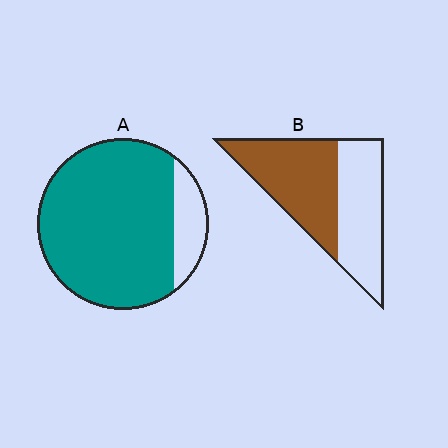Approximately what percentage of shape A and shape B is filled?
A is approximately 85% and B is approximately 55%.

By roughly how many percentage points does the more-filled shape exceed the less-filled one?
By roughly 30 percentage points (A over B).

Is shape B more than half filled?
Roughly half.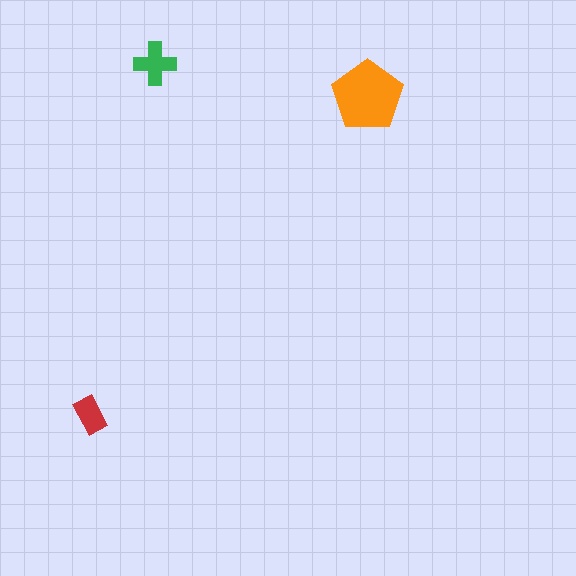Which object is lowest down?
The red rectangle is bottommost.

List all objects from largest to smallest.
The orange pentagon, the green cross, the red rectangle.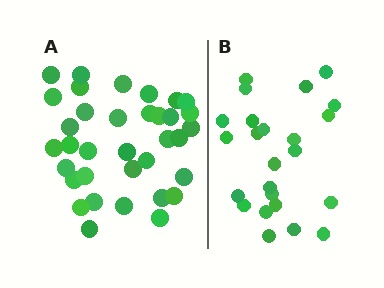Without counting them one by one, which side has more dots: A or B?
Region A (the left region) has more dots.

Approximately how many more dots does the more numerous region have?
Region A has roughly 12 or so more dots than region B.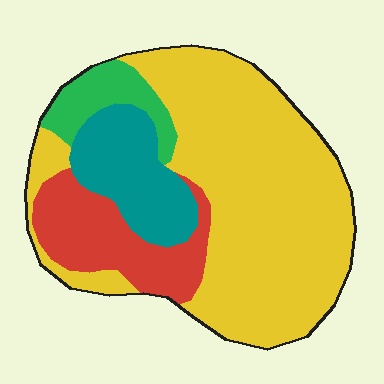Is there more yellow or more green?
Yellow.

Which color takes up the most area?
Yellow, at roughly 60%.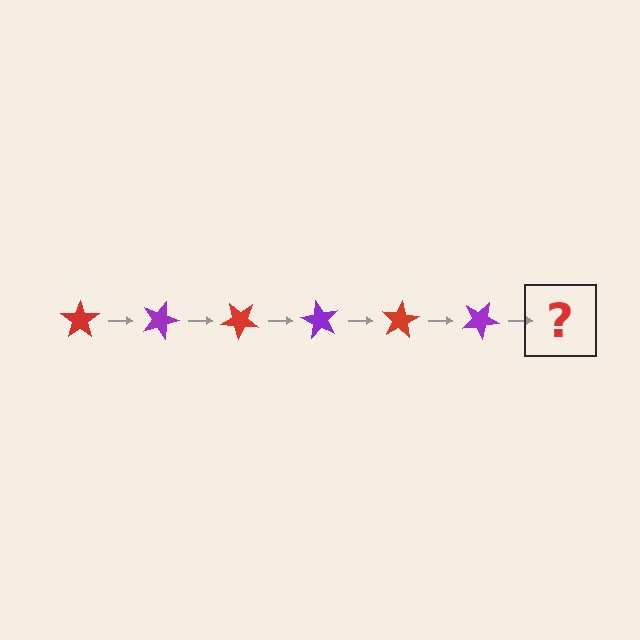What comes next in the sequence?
The next element should be a red star, rotated 120 degrees from the start.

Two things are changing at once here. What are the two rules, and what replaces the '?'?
The two rules are that it rotates 20 degrees each step and the color cycles through red and purple. The '?' should be a red star, rotated 120 degrees from the start.